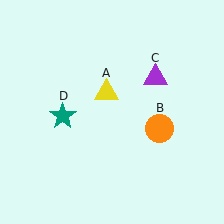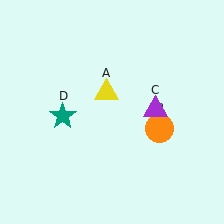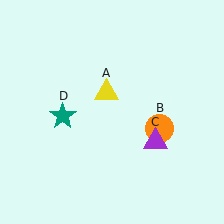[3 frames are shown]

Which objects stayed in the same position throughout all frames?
Yellow triangle (object A) and orange circle (object B) and teal star (object D) remained stationary.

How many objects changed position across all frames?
1 object changed position: purple triangle (object C).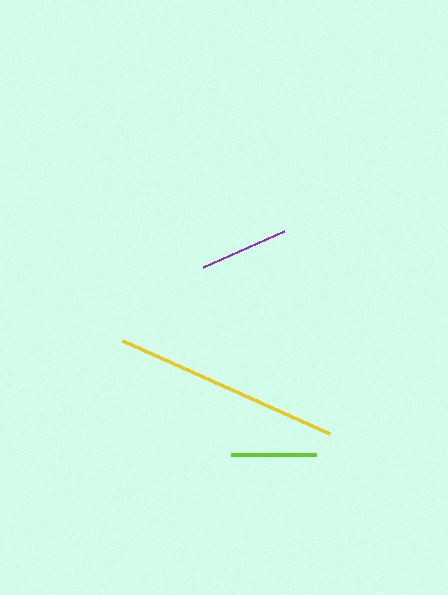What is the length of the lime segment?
The lime segment is approximately 85 pixels long.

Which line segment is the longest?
The yellow line is the longest at approximately 226 pixels.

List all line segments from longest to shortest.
From longest to shortest: yellow, purple, lime.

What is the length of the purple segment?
The purple segment is approximately 88 pixels long.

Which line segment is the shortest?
The lime line is the shortest at approximately 85 pixels.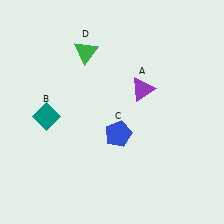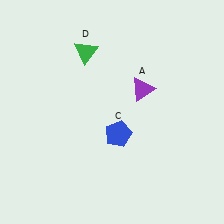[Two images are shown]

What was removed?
The teal diamond (B) was removed in Image 2.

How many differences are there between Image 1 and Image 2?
There is 1 difference between the two images.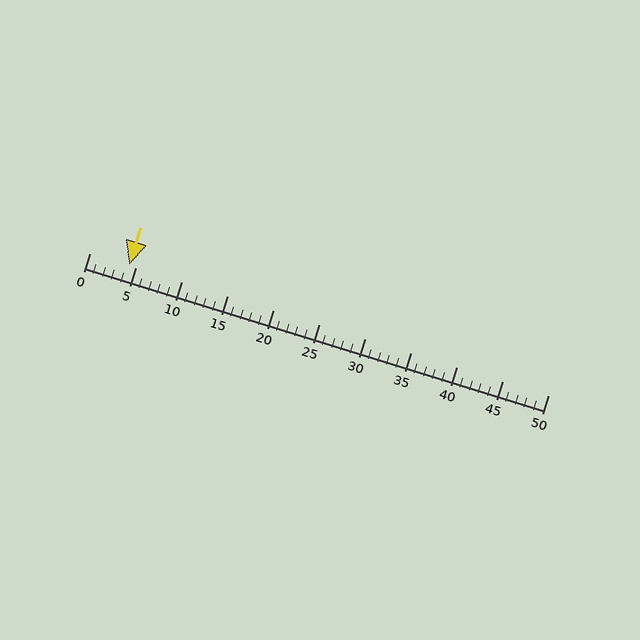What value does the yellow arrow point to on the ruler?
The yellow arrow points to approximately 4.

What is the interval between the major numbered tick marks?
The major tick marks are spaced 5 units apart.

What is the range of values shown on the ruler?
The ruler shows values from 0 to 50.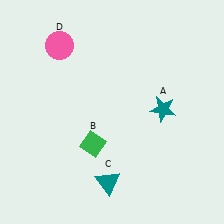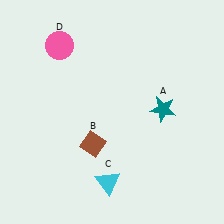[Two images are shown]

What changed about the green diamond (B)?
In Image 1, B is green. In Image 2, it changed to brown.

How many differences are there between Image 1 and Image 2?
There are 2 differences between the two images.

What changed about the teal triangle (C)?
In Image 1, C is teal. In Image 2, it changed to cyan.